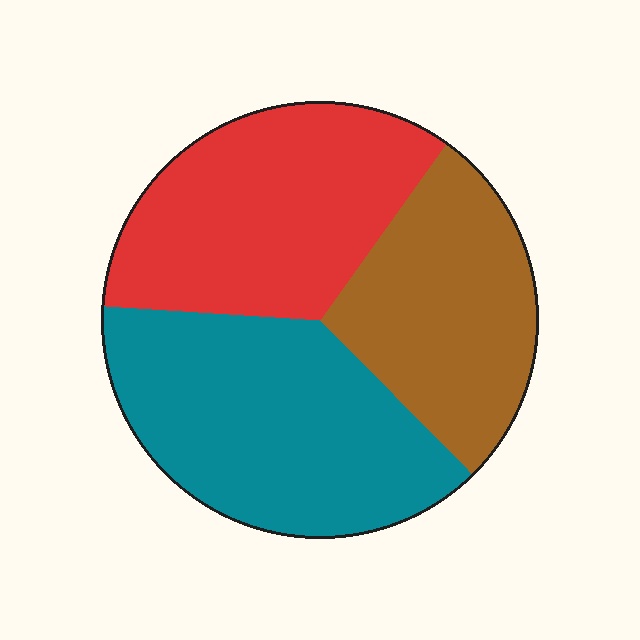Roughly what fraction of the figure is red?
Red covers 34% of the figure.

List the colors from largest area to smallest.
From largest to smallest: teal, red, brown.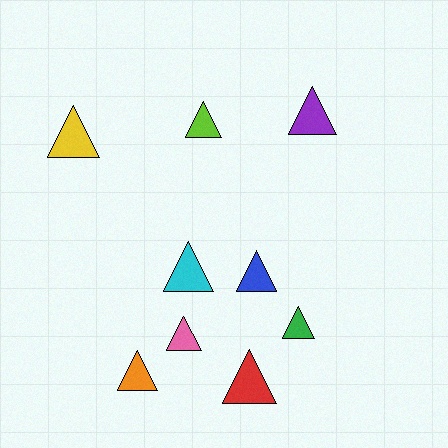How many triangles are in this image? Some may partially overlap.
There are 9 triangles.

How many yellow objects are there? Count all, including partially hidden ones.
There is 1 yellow object.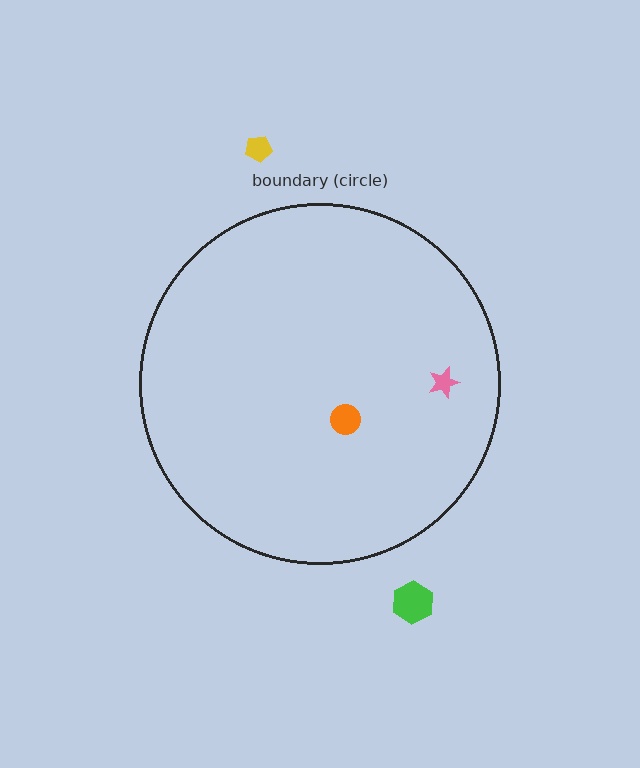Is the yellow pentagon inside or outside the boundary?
Outside.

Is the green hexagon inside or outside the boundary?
Outside.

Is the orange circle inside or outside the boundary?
Inside.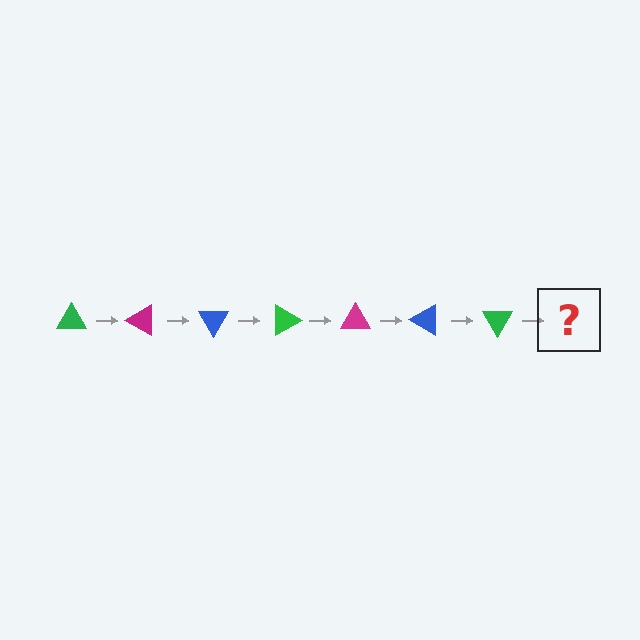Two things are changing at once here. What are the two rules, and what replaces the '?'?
The two rules are that it rotates 30 degrees each step and the color cycles through green, magenta, and blue. The '?' should be a magenta triangle, rotated 210 degrees from the start.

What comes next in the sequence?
The next element should be a magenta triangle, rotated 210 degrees from the start.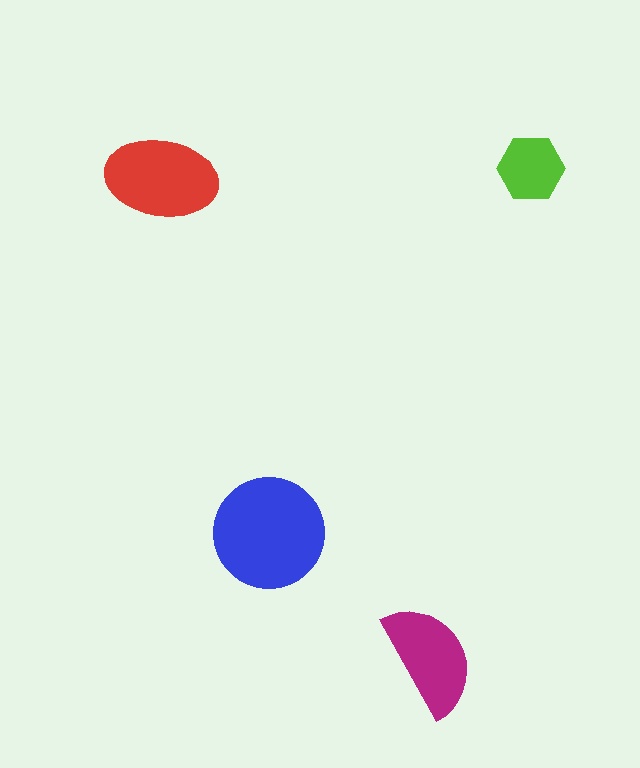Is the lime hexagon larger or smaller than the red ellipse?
Smaller.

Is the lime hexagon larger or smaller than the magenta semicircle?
Smaller.